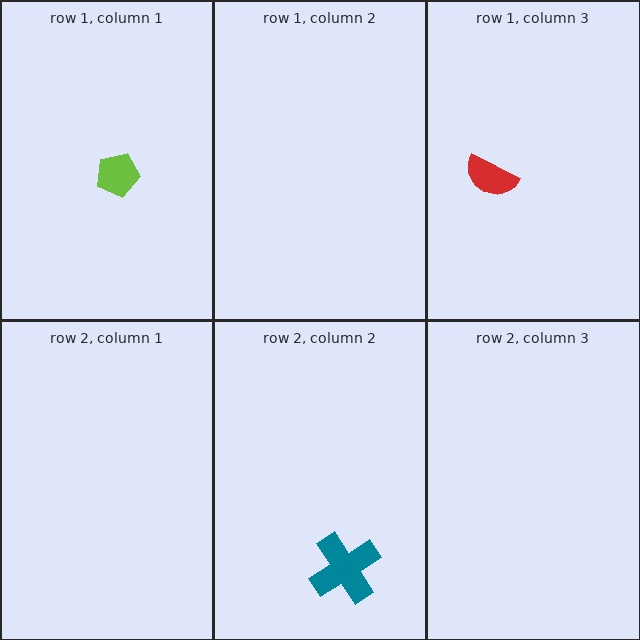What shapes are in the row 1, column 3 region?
The red semicircle.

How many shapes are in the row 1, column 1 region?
1.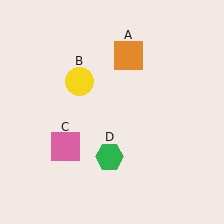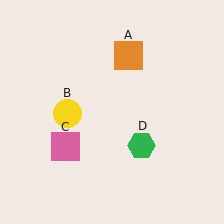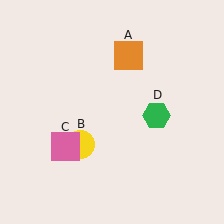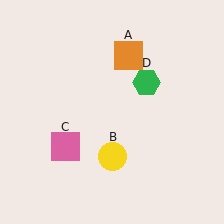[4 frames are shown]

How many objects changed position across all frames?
2 objects changed position: yellow circle (object B), green hexagon (object D).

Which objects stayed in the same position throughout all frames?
Orange square (object A) and pink square (object C) remained stationary.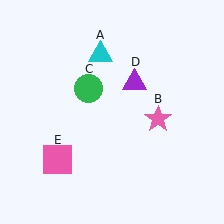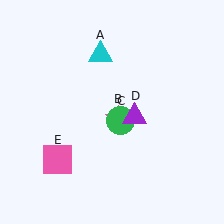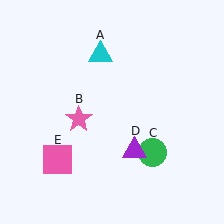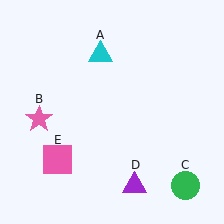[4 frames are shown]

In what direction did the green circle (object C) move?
The green circle (object C) moved down and to the right.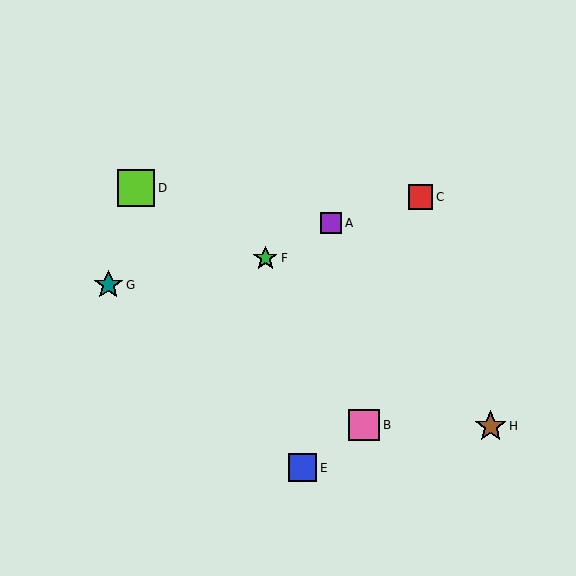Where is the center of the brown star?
The center of the brown star is at (491, 426).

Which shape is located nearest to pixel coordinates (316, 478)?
The blue square (labeled E) at (303, 468) is nearest to that location.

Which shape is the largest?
The lime square (labeled D) is the largest.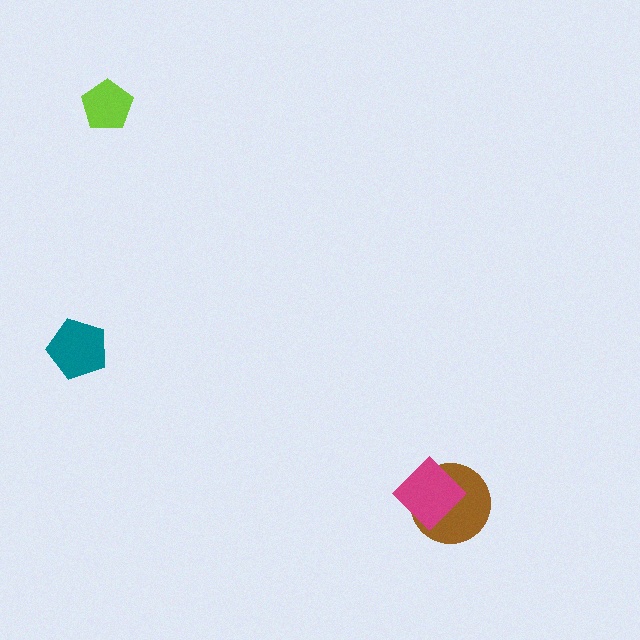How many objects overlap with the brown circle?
1 object overlaps with the brown circle.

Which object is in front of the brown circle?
The magenta diamond is in front of the brown circle.